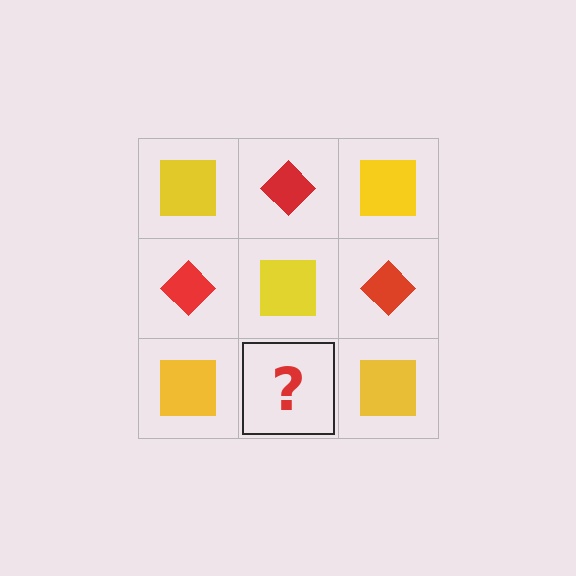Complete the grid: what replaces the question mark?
The question mark should be replaced with a red diamond.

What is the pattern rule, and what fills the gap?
The rule is that it alternates yellow square and red diamond in a checkerboard pattern. The gap should be filled with a red diamond.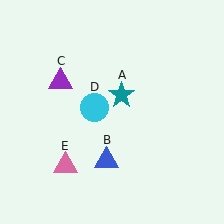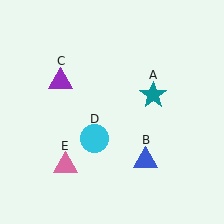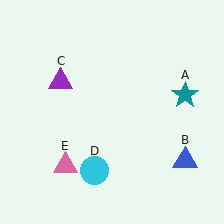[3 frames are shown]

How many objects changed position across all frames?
3 objects changed position: teal star (object A), blue triangle (object B), cyan circle (object D).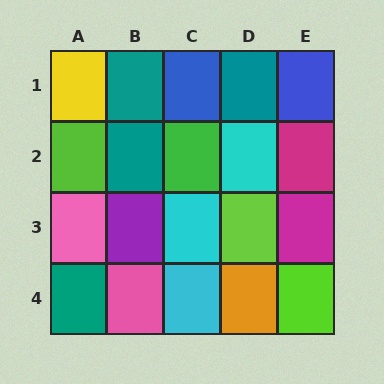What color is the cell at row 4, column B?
Pink.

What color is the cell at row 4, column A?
Teal.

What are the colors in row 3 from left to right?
Pink, purple, cyan, lime, magenta.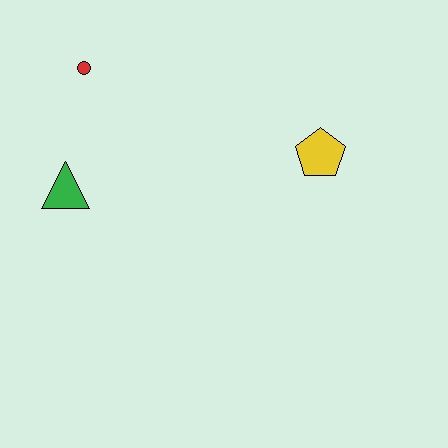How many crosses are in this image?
There are no crosses.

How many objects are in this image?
There are 3 objects.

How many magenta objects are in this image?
There are no magenta objects.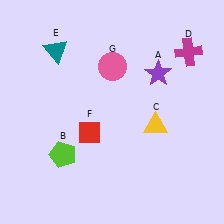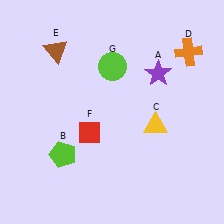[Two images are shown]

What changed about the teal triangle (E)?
In Image 1, E is teal. In Image 2, it changed to brown.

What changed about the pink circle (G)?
In Image 1, G is pink. In Image 2, it changed to lime.